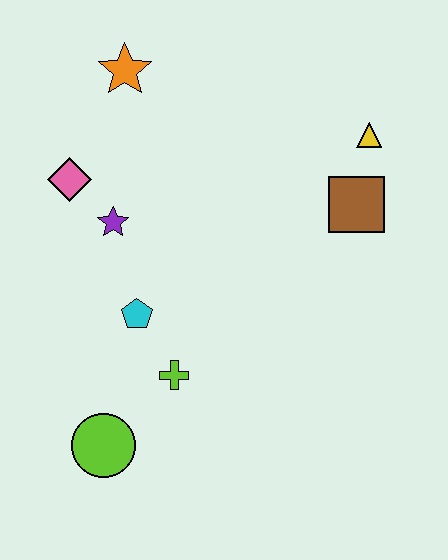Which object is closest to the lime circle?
The lime cross is closest to the lime circle.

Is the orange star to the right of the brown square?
No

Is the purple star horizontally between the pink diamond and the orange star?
Yes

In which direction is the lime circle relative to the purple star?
The lime circle is below the purple star.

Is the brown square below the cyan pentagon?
No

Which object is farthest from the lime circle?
The yellow triangle is farthest from the lime circle.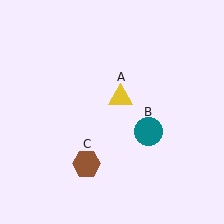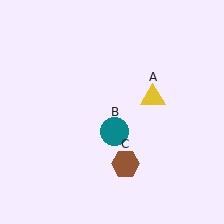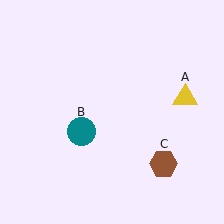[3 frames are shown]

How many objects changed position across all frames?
3 objects changed position: yellow triangle (object A), teal circle (object B), brown hexagon (object C).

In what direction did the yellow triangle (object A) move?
The yellow triangle (object A) moved right.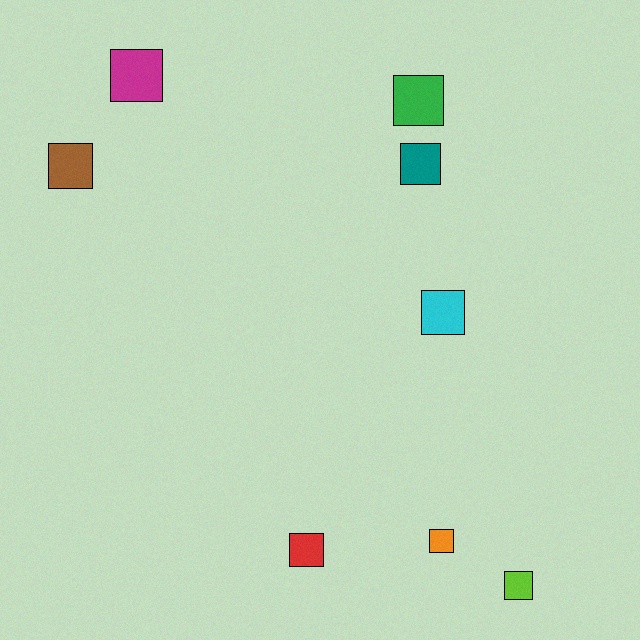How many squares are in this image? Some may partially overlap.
There are 8 squares.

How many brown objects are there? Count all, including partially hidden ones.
There is 1 brown object.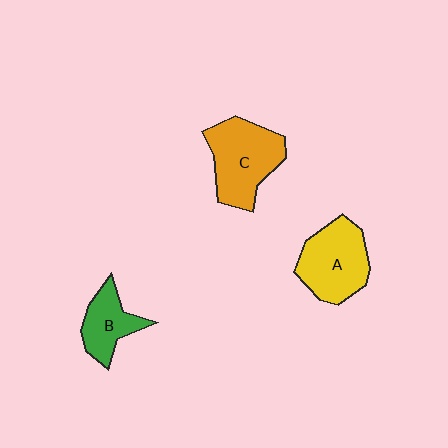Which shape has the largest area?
Shape C (orange).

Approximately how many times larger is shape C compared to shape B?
Approximately 1.7 times.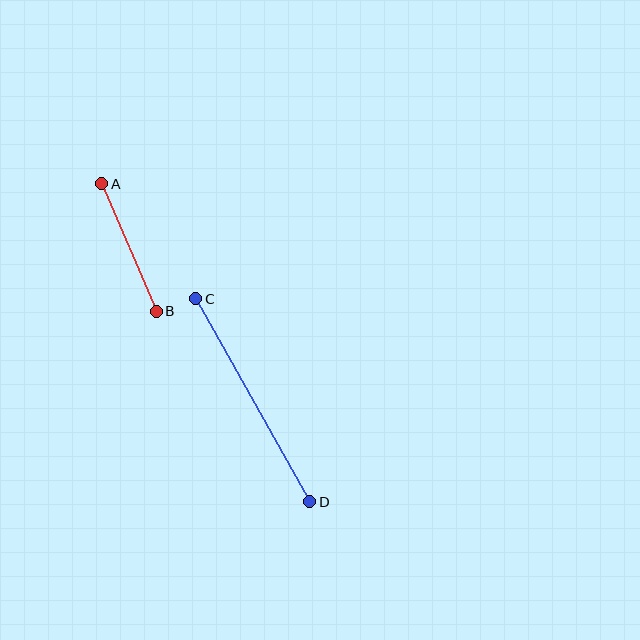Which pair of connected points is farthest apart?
Points C and D are farthest apart.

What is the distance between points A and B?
The distance is approximately 139 pixels.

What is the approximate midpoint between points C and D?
The midpoint is at approximately (253, 400) pixels.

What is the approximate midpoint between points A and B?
The midpoint is at approximately (129, 247) pixels.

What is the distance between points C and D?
The distance is approximately 233 pixels.